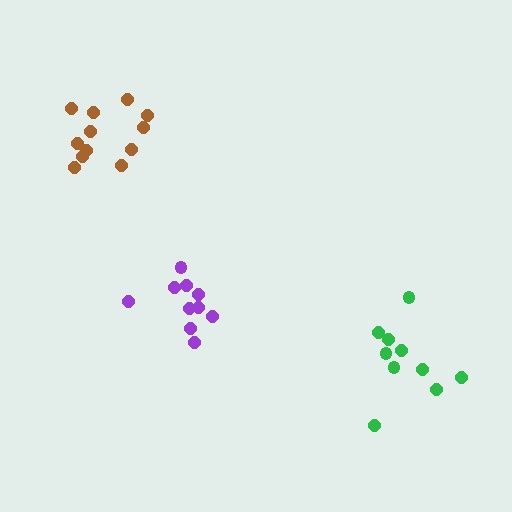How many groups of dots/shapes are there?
There are 3 groups.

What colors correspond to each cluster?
The clusters are colored: brown, purple, green.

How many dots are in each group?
Group 1: 12 dots, Group 2: 10 dots, Group 3: 10 dots (32 total).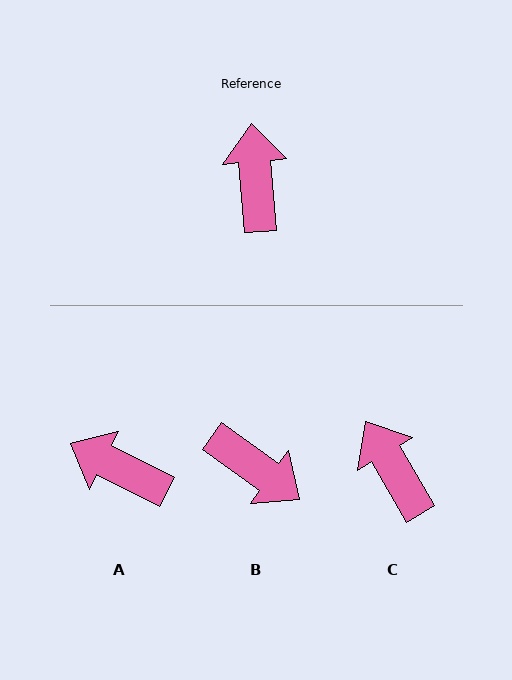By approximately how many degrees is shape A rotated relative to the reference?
Approximately 59 degrees counter-clockwise.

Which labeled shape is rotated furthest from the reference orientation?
B, about 131 degrees away.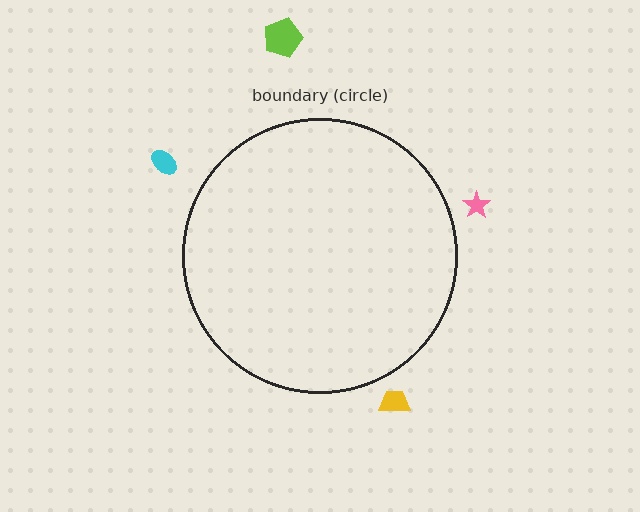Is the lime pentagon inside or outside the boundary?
Outside.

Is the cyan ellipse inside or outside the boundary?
Outside.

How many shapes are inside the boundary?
0 inside, 4 outside.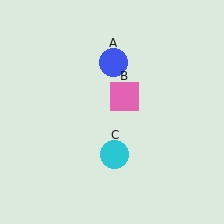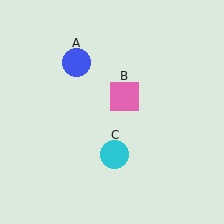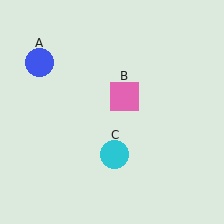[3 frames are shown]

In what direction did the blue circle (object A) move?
The blue circle (object A) moved left.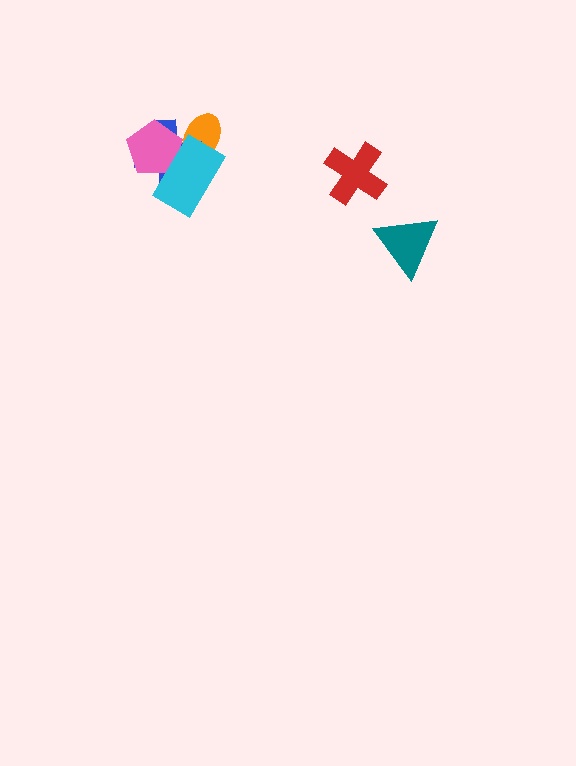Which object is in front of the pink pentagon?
The cyan rectangle is in front of the pink pentagon.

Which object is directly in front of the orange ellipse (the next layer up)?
The blue cross is directly in front of the orange ellipse.